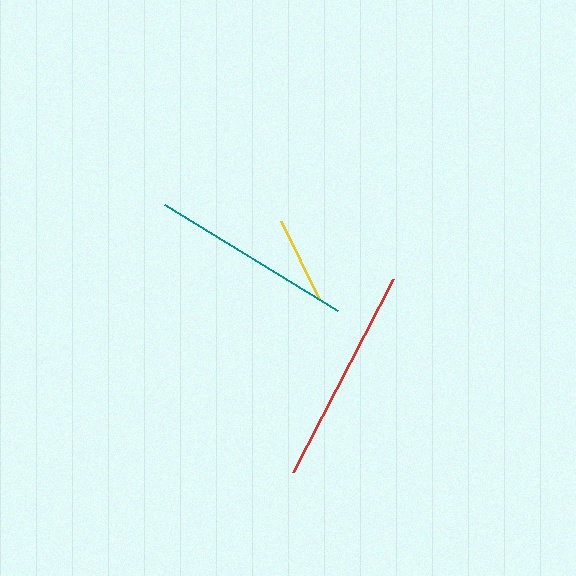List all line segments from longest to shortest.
From longest to shortest: red, teal, yellow.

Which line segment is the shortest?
The yellow line is the shortest at approximately 87 pixels.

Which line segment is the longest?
The red line is the longest at approximately 217 pixels.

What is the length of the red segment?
The red segment is approximately 217 pixels long.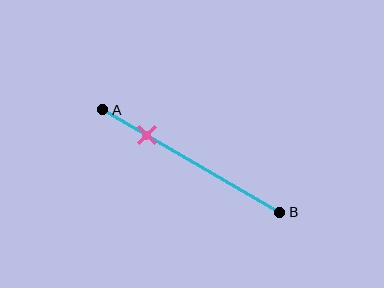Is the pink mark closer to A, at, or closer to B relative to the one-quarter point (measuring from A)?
The pink mark is approximately at the one-quarter point of segment AB.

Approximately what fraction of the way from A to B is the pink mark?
The pink mark is approximately 25% of the way from A to B.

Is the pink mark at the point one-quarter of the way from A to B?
Yes, the mark is approximately at the one-quarter point.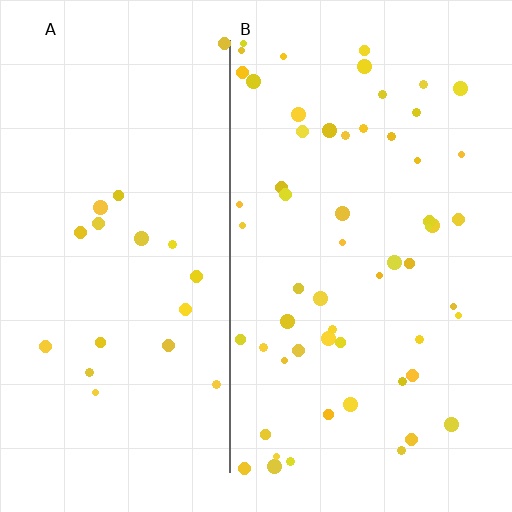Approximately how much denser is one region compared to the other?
Approximately 3.0× — region B over region A.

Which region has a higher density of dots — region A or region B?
B (the right).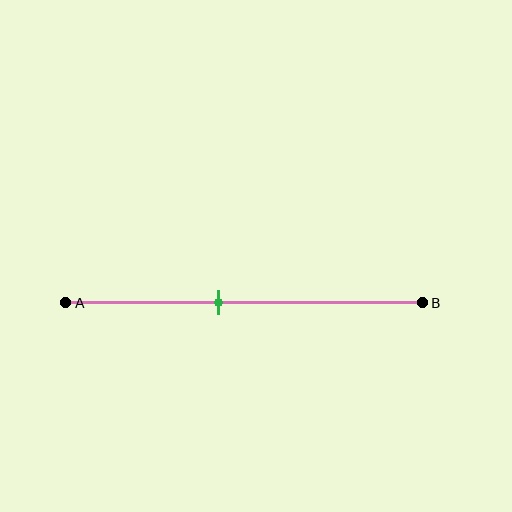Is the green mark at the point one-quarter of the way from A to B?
No, the mark is at about 45% from A, not at the 25% one-quarter point.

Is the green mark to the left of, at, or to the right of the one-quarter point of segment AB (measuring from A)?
The green mark is to the right of the one-quarter point of segment AB.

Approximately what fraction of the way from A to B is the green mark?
The green mark is approximately 45% of the way from A to B.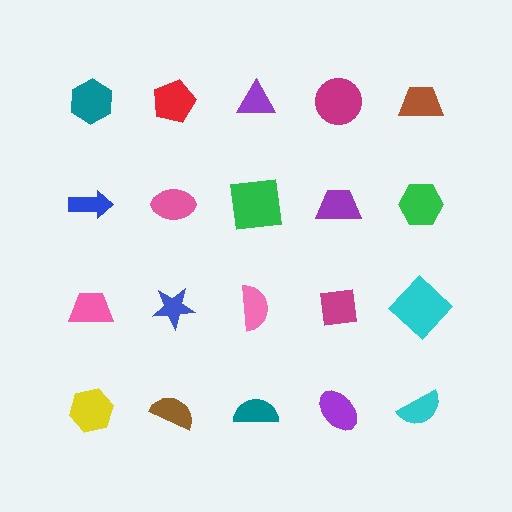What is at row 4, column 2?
A brown semicircle.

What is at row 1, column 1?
A teal hexagon.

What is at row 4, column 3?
A teal semicircle.